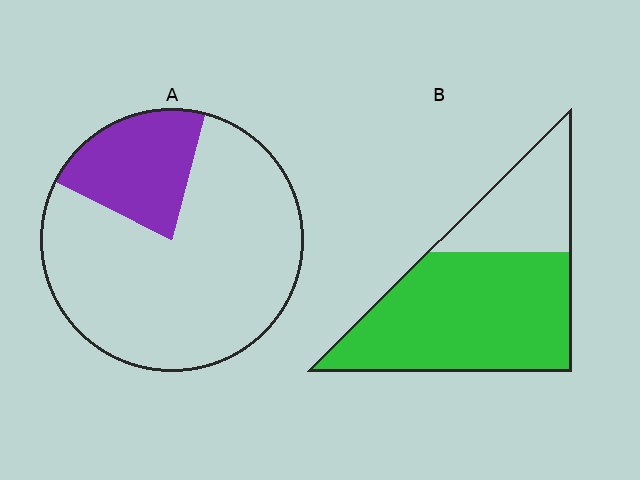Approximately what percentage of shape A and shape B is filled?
A is approximately 20% and B is approximately 70%.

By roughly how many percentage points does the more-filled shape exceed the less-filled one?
By roughly 50 percentage points (B over A).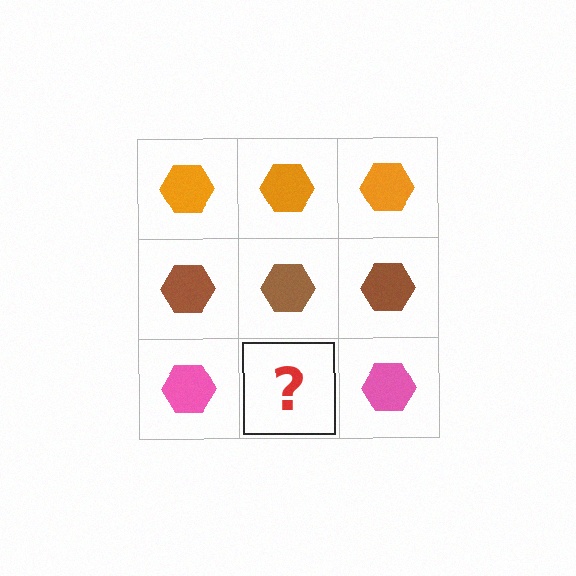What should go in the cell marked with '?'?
The missing cell should contain a pink hexagon.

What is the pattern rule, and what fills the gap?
The rule is that each row has a consistent color. The gap should be filled with a pink hexagon.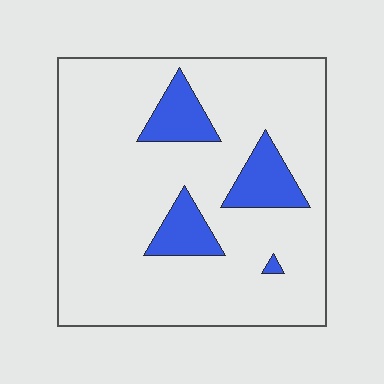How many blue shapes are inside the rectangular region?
4.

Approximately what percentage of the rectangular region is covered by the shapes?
Approximately 15%.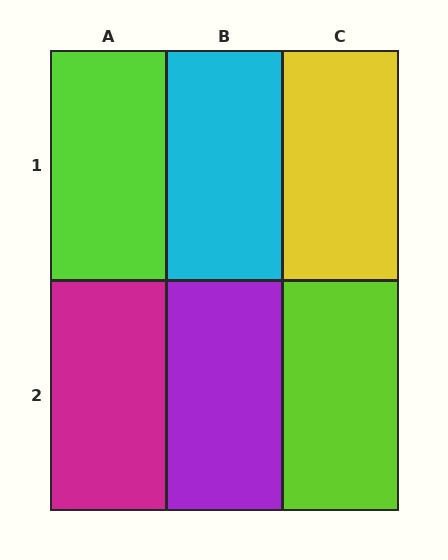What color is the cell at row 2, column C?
Lime.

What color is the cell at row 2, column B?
Purple.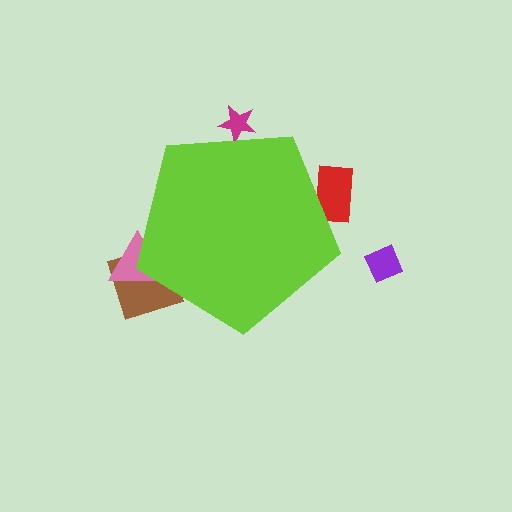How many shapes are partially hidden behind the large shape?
4 shapes are partially hidden.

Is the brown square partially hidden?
Yes, the brown square is partially hidden behind the lime pentagon.